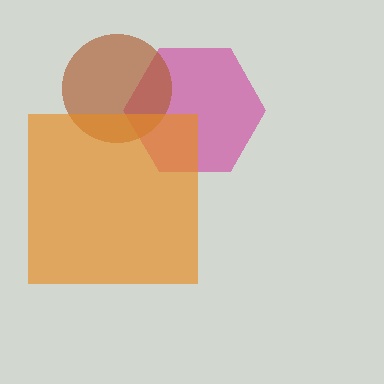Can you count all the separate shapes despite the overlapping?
Yes, there are 3 separate shapes.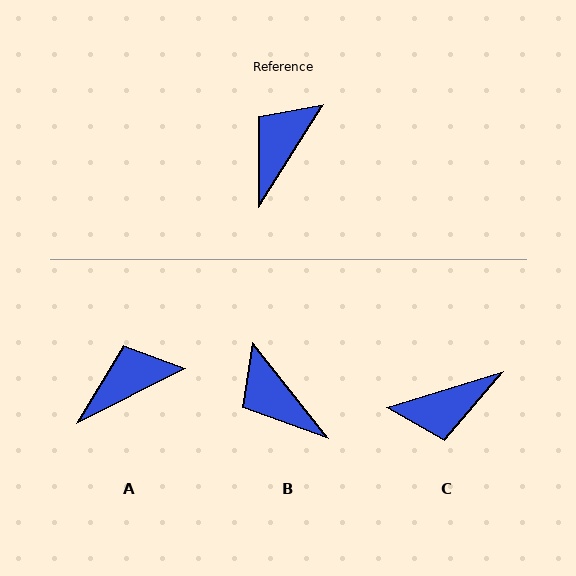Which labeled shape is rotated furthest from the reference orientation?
C, about 140 degrees away.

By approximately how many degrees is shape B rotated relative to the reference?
Approximately 70 degrees counter-clockwise.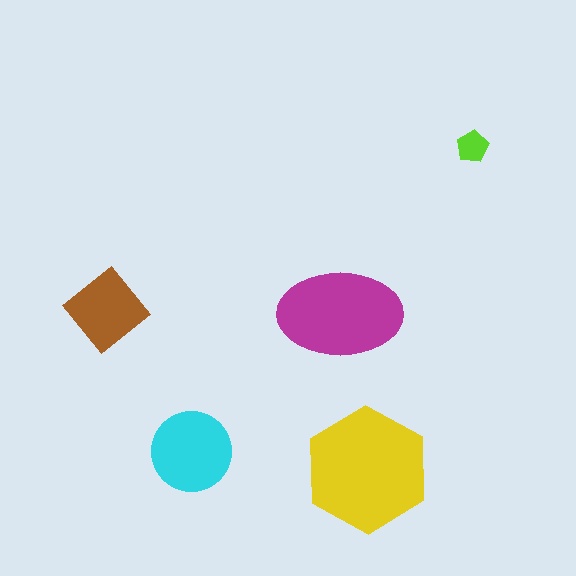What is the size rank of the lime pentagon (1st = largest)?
5th.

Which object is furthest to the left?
The brown diamond is leftmost.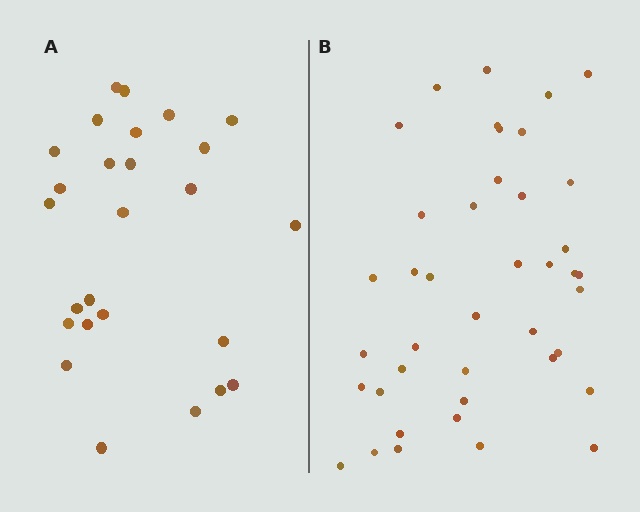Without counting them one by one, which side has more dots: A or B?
Region B (the right region) has more dots.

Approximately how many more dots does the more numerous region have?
Region B has approximately 15 more dots than region A.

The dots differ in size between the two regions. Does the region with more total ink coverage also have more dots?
No. Region A has more total ink coverage because its dots are larger, but region B actually contains more individual dots. Total area can be misleading — the number of items is what matters here.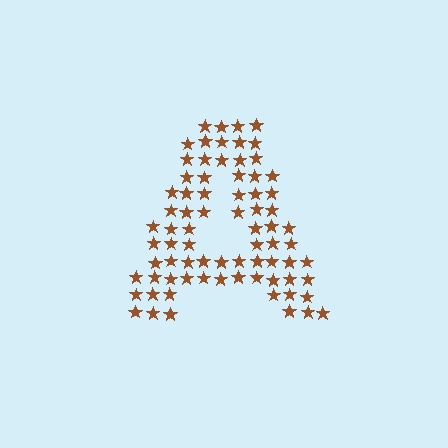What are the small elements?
The small elements are stars.